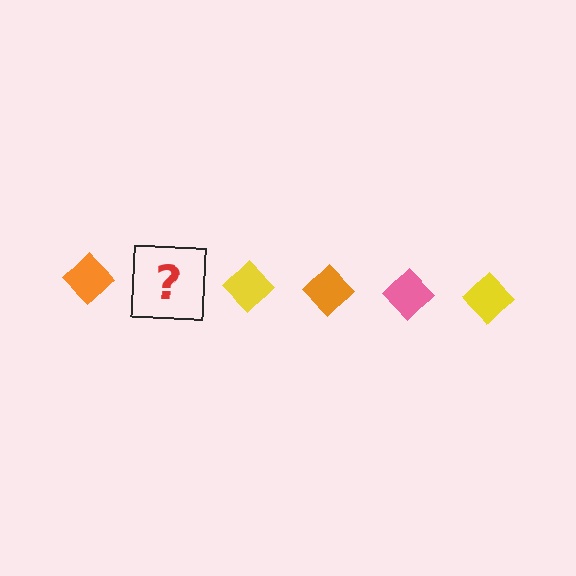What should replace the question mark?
The question mark should be replaced with a pink diamond.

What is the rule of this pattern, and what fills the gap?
The rule is that the pattern cycles through orange, pink, yellow diamonds. The gap should be filled with a pink diamond.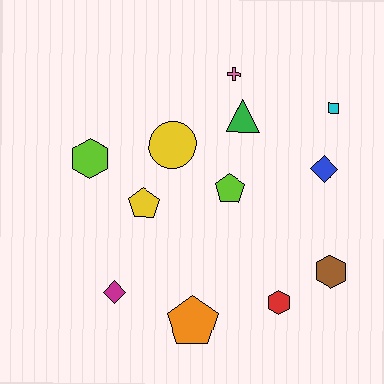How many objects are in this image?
There are 12 objects.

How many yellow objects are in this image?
There are 2 yellow objects.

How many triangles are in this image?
There is 1 triangle.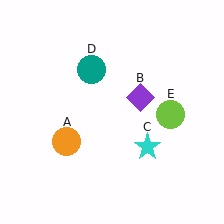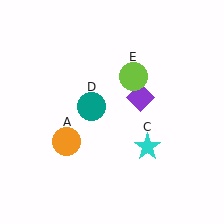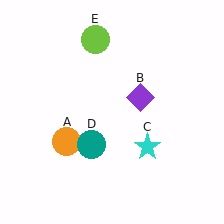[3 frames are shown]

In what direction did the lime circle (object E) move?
The lime circle (object E) moved up and to the left.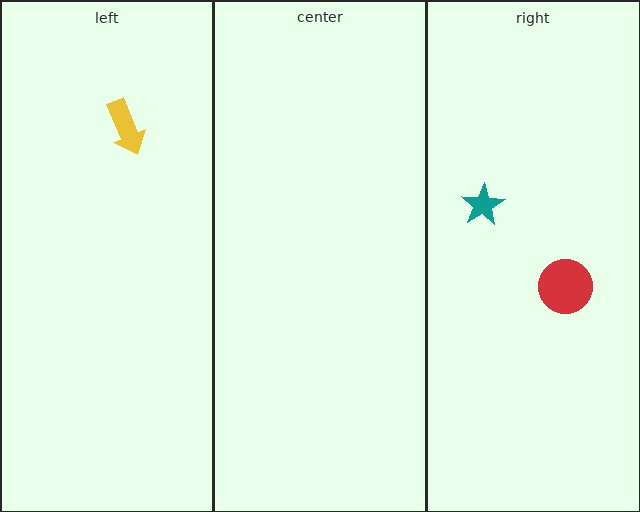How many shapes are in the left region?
1.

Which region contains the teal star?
The right region.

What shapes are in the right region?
The red circle, the teal star.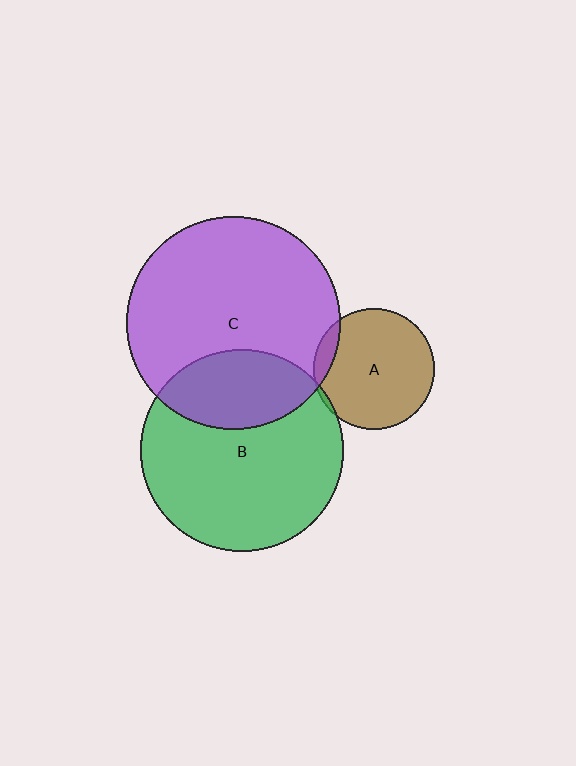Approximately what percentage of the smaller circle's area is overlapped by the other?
Approximately 10%.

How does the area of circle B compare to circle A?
Approximately 2.8 times.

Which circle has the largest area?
Circle C (purple).